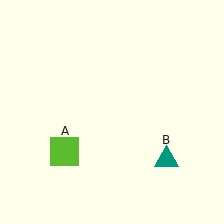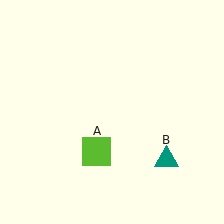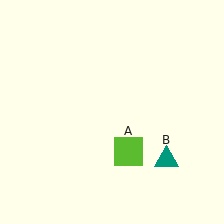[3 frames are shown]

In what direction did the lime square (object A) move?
The lime square (object A) moved right.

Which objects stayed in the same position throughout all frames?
Teal triangle (object B) remained stationary.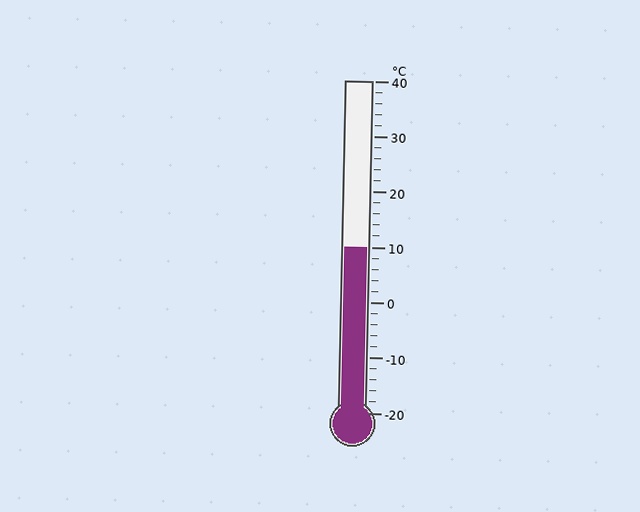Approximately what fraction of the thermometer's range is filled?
The thermometer is filled to approximately 50% of its range.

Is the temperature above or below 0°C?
The temperature is above 0°C.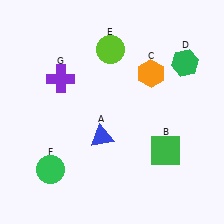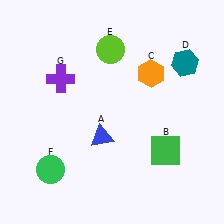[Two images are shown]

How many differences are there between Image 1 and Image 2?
There is 1 difference between the two images.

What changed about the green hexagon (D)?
In Image 1, D is green. In Image 2, it changed to teal.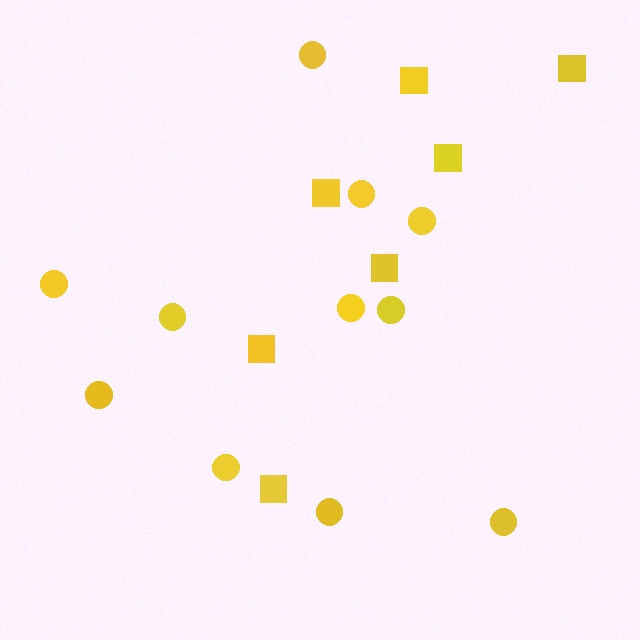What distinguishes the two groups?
There are 2 groups: one group of circles (11) and one group of squares (7).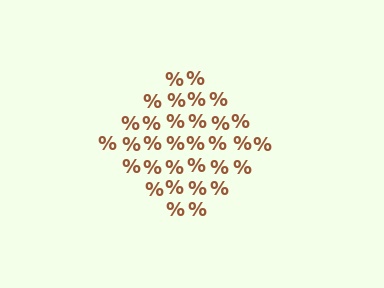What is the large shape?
The large shape is a diamond.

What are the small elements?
The small elements are percent signs.